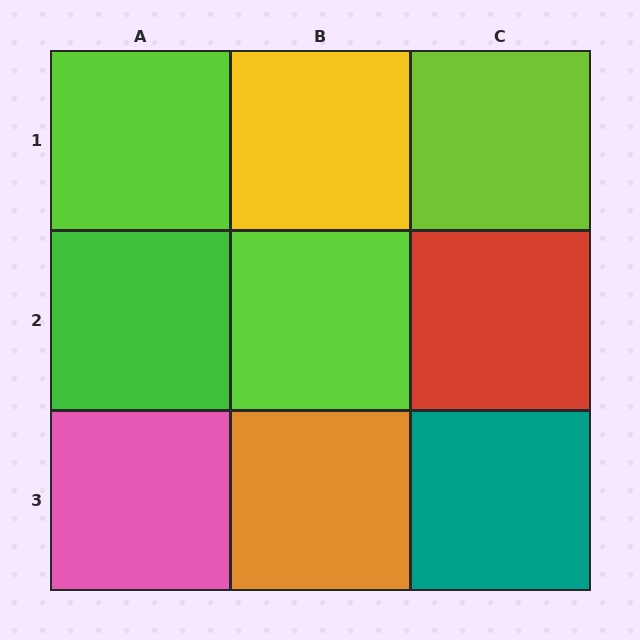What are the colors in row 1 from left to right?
Lime, yellow, lime.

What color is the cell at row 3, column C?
Teal.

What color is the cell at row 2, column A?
Green.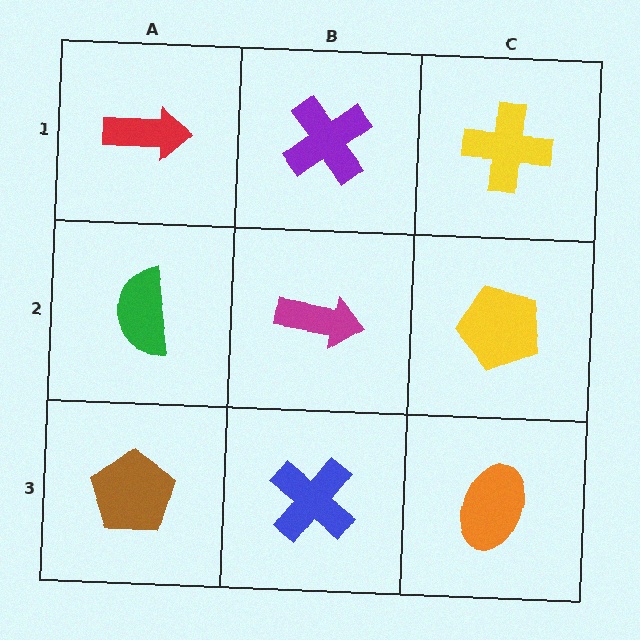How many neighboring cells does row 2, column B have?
4.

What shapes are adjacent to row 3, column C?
A yellow pentagon (row 2, column C), a blue cross (row 3, column B).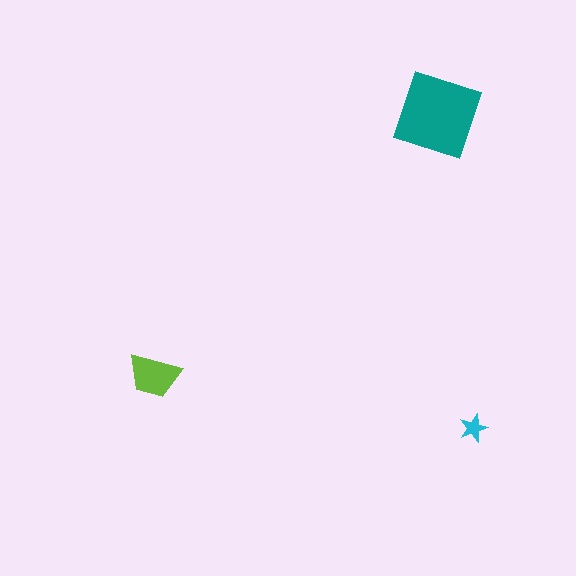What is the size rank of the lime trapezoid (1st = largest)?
2nd.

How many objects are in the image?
There are 3 objects in the image.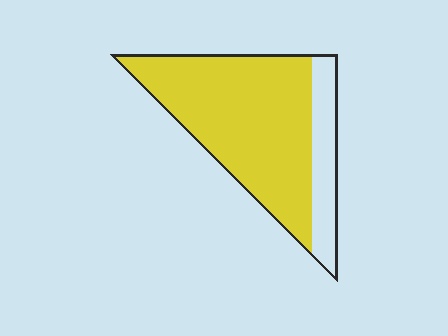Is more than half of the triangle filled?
Yes.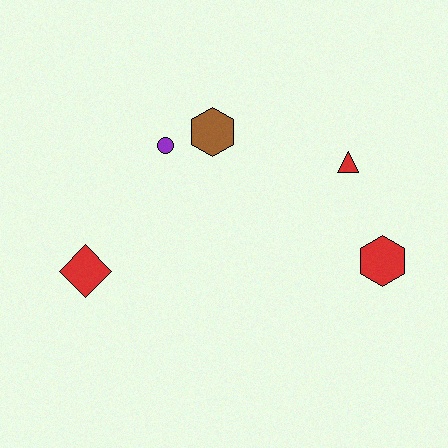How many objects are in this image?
There are 5 objects.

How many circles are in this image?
There is 1 circle.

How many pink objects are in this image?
There are no pink objects.